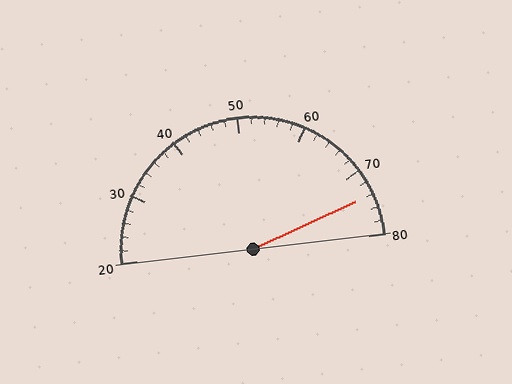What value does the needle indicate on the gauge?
The needle indicates approximately 74.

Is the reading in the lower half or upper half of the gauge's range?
The reading is in the upper half of the range (20 to 80).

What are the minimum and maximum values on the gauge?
The gauge ranges from 20 to 80.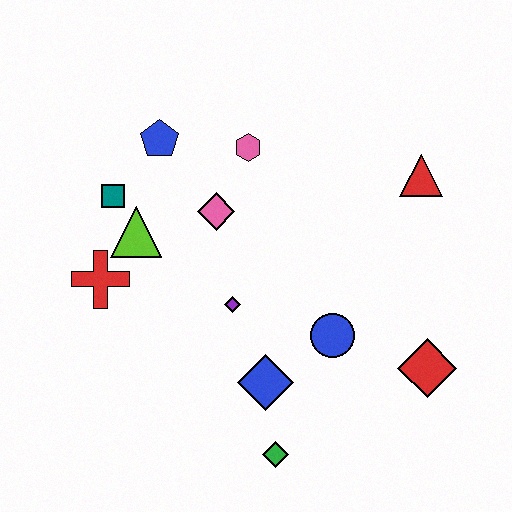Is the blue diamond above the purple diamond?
No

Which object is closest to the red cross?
The lime triangle is closest to the red cross.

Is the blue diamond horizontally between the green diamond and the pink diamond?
Yes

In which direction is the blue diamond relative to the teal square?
The blue diamond is below the teal square.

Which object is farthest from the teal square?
The red diamond is farthest from the teal square.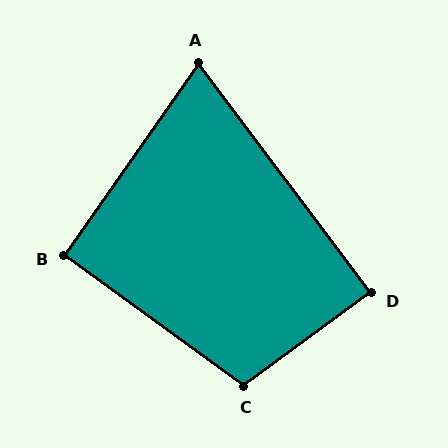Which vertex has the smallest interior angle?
A, at approximately 72 degrees.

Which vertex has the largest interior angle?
C, at approximately 108 degrees.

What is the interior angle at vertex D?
Approximately 89 degrees (approximately right).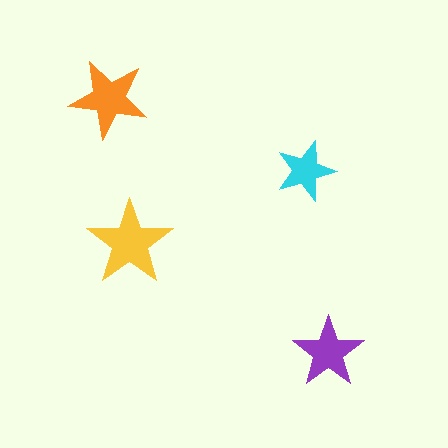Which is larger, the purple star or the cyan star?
The purple one.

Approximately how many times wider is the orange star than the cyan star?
About 1.5 times wider.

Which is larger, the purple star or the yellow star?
The yellow one.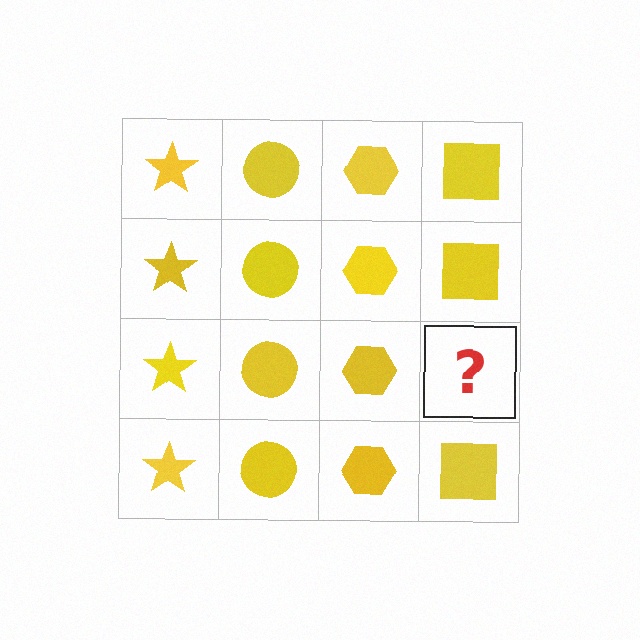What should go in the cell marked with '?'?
The missing cell should contain a yellow square.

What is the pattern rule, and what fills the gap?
The rule is that each column has a consistent shape. The gap should be filled with a yellow square.